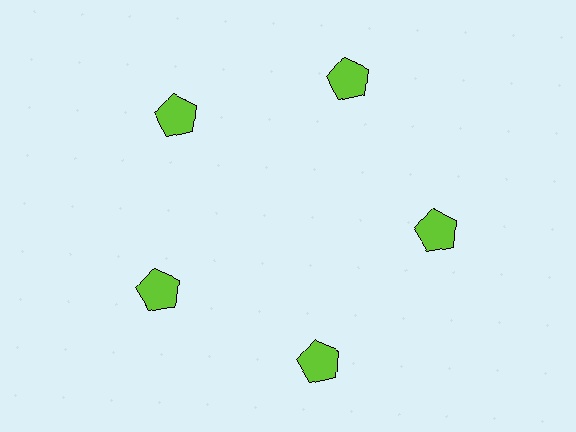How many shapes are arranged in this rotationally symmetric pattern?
There are 5 shapes, arranged in 5 groups of 1.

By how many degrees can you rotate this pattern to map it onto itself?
The pattern maps onto itself every 72 degrees of rotation.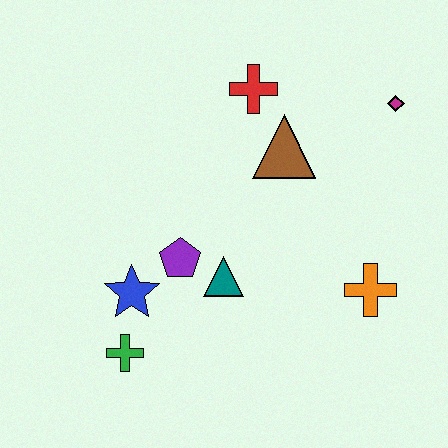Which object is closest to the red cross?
The brown triangle is closest to the red cross.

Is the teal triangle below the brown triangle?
Yes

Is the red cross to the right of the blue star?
Yes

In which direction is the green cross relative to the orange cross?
The green cross is to the left of the orange cross.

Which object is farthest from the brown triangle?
The green cross is farthest from the brown triangle.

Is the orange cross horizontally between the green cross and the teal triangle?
No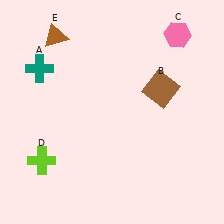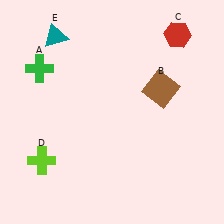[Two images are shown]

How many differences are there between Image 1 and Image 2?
There are 3 differences between the two images.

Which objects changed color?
A changed from teal to green. C changed from pink to red. E changed from brown to teal.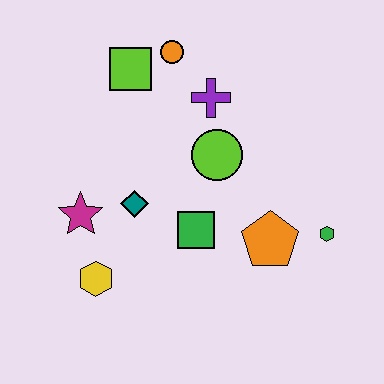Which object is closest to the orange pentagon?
The green hexagon is closest to the orange pentagon.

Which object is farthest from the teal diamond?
The green hexagon is farthest from the teal diamond.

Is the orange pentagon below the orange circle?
Yes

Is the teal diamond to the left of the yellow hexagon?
No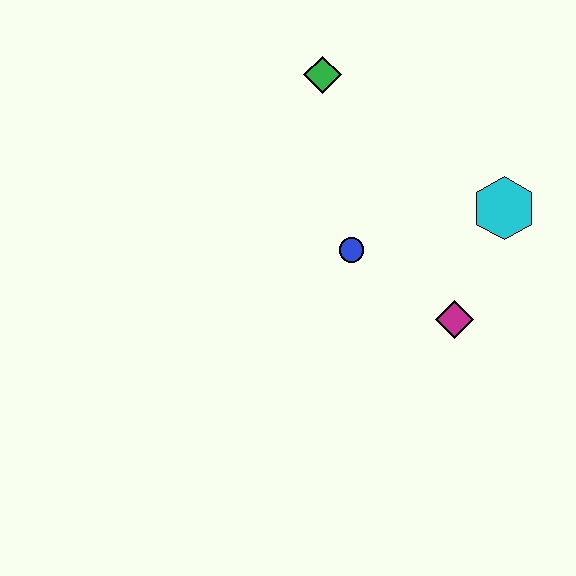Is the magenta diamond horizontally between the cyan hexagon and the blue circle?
Yes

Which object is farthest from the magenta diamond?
The green diamond is farthest from the magenta diamond.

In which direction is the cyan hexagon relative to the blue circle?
The cyan hexagon is to the right of the blue circle.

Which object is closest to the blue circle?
The magenta diamond is closest to the blue circle.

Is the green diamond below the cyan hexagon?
No